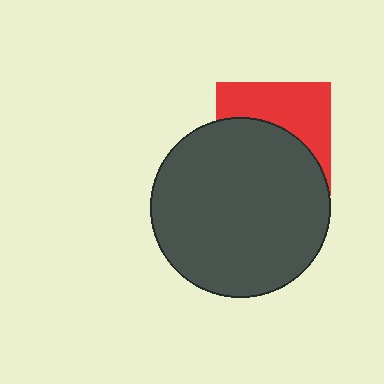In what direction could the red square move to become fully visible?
The red square could move up. That would shift it out from behind the dark gray circle entirely.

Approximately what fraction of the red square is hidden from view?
Roughly 55% of the red square is hidden behind the dark gray circle.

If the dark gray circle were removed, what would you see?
You would see the complete red square.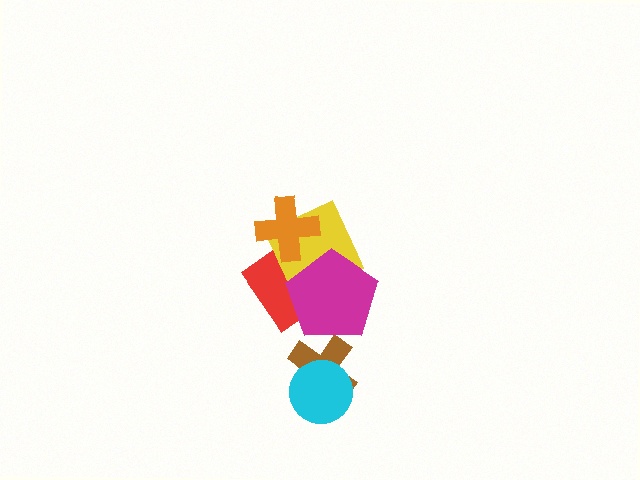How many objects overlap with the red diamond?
3 objects overlap with the red diamond.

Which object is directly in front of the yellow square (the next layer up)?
The orange cross is directly in front of the yellow square.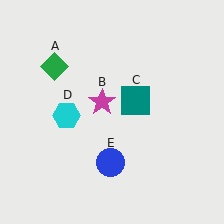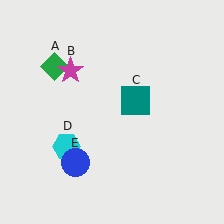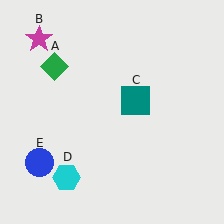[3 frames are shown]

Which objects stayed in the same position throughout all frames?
Green diamond (object A) and teal square (object C) remained stationary.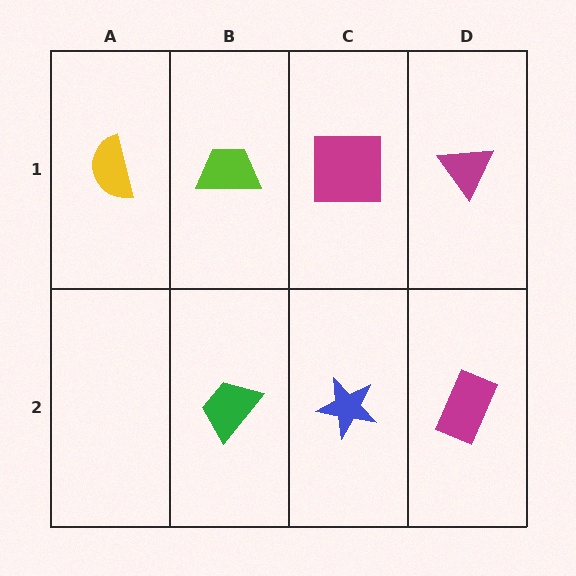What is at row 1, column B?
A lime trapezoid.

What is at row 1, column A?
A yellow semicircle.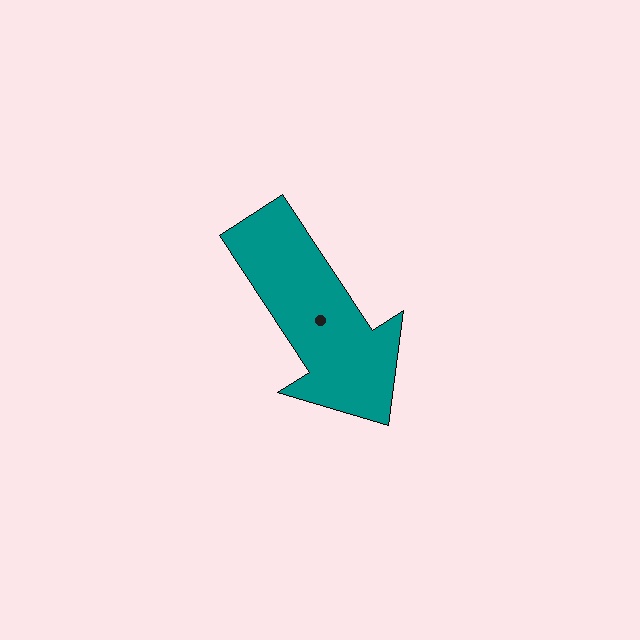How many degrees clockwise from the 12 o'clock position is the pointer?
Approximately 147 degrees.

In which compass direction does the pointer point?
Southeast.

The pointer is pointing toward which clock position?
Roughly 5 o'clock.